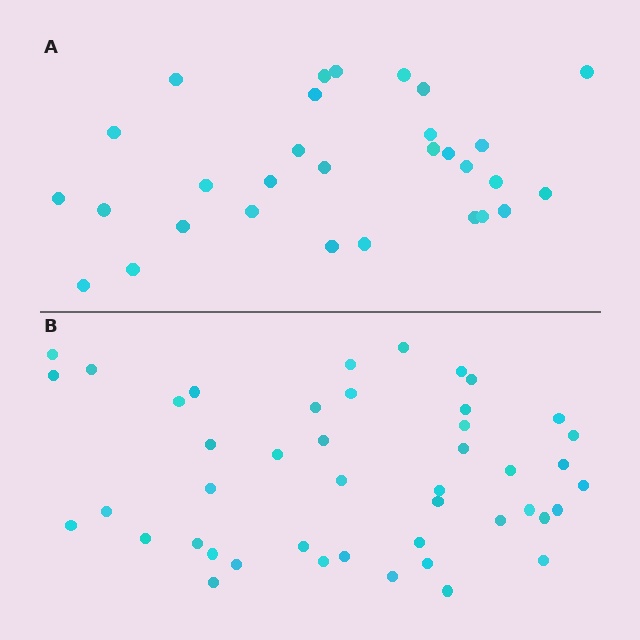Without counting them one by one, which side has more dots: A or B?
Region B (the bottom region) has more dots.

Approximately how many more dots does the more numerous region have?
Region B has approximately 15 more dots than region A.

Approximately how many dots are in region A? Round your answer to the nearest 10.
About 30 dots.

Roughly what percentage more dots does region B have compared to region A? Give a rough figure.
About 50% more.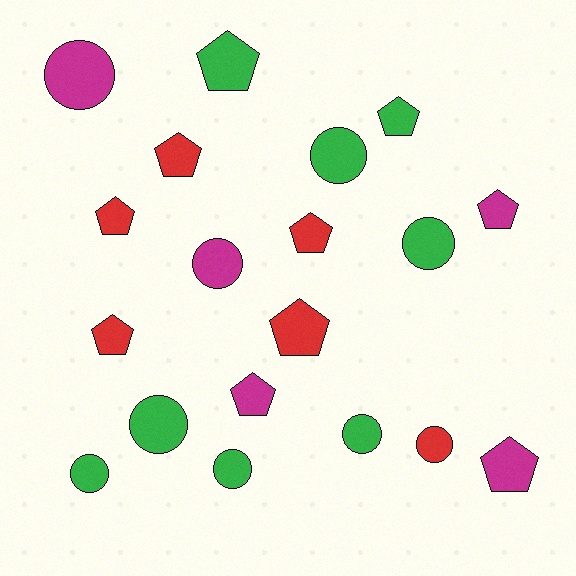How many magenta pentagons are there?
There are 3 magenta pentagons.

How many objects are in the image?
There are 19 objects.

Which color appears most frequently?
Green, with 8 objects.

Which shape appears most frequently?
Pentagon, with 10 objects.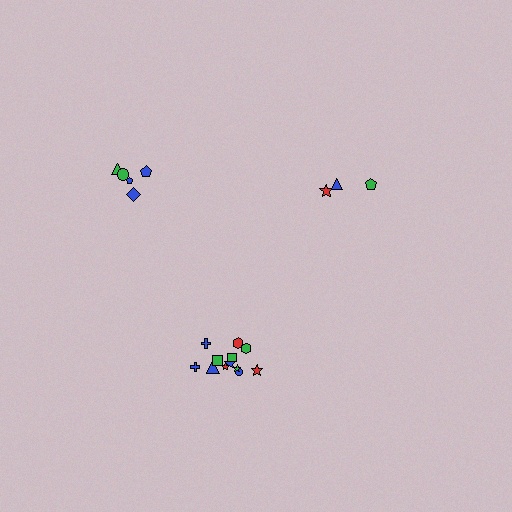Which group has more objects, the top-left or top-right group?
The top-left group.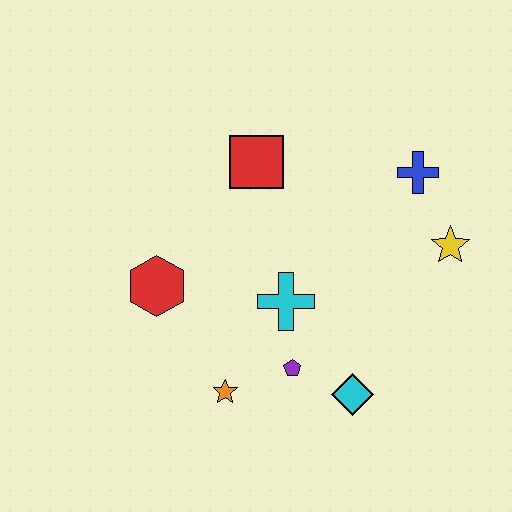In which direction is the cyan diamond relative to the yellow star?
The cyan diamond is below the yellow star.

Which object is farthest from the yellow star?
The red hexagon is farthest from the yellow star.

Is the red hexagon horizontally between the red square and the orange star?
No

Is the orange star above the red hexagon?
No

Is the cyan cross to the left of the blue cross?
Yes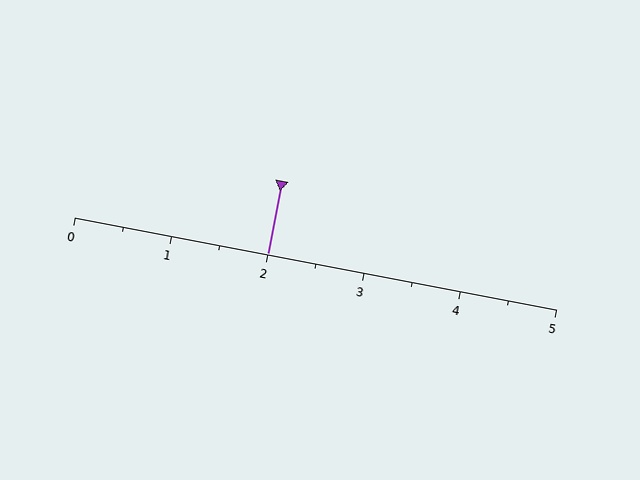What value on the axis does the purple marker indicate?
The marker indicates approximately 2.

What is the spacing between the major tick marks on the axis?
The major ticks are spaced 1 apart.